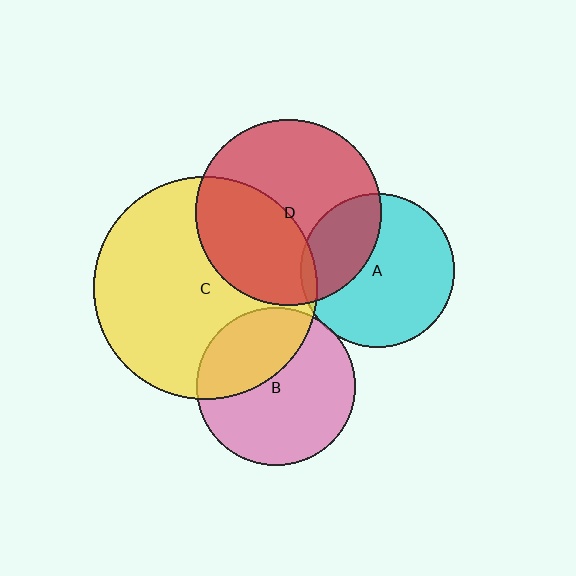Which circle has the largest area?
Circle C (yellow).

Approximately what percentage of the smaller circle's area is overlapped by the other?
Approximately 30%.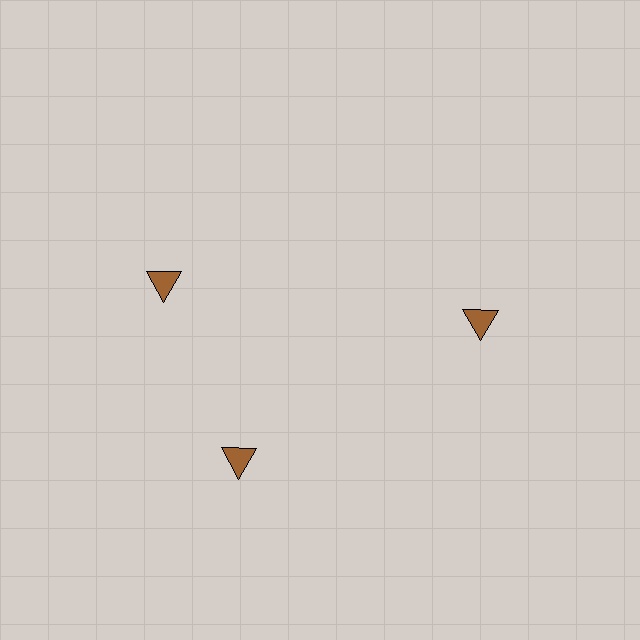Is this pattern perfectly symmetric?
No. The 3 brown triangles are arranged in a ring, but one element near the 11 o'clock position is rotated out of alignment along the ring, breaking the 3-fold rotational symmetry.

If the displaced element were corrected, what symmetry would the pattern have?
It would have 3-fold rotational symmetry — the pattern would map onto itself every 120 degrees.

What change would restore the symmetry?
The symmetry would be restored by rotating it back into even spacing with its neighbors so that all 3 triangles sit at equal angles and equal distance from the center.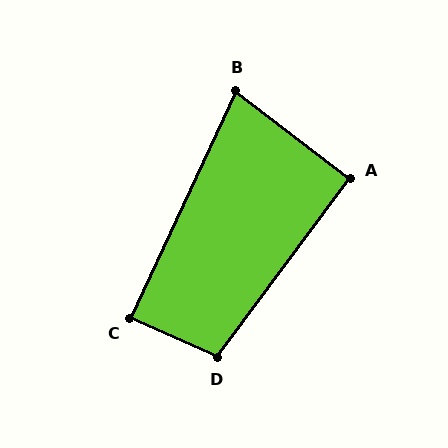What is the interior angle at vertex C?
Approximately 89 degrees (approximately right).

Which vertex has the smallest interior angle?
B, at approximately 77 degrees.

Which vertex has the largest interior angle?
D, at approximately 103 degrees.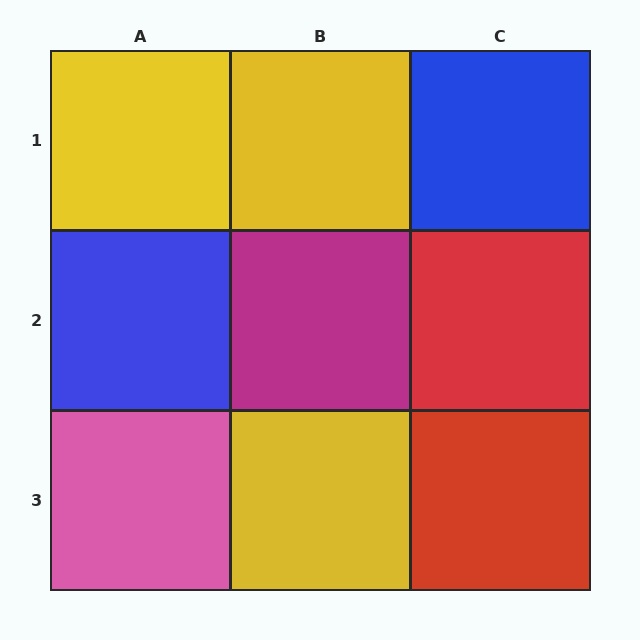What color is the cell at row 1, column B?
Yellow.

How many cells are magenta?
1 cell is magenta.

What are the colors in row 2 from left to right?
Blue, magenta, red.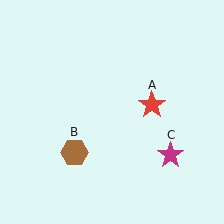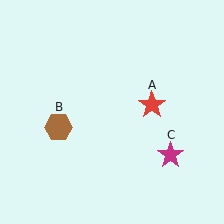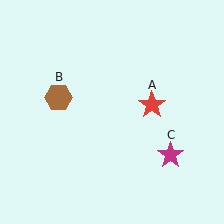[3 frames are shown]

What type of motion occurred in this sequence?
The brown hexagon (object B) rotated clockwise around the center of the scene.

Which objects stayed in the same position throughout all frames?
Red star (object A) and magenta star (object C) remained stationary.